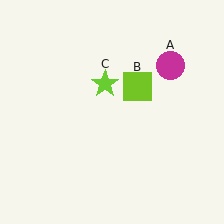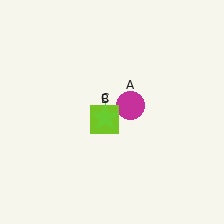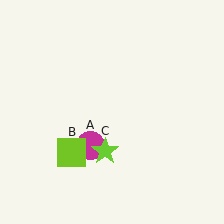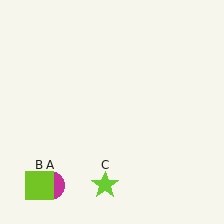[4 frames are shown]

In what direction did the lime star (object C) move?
The lime star (object C) moved down.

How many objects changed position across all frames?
3 objects changed position: magenta circle (object A), lime square (object B), lime star (object C).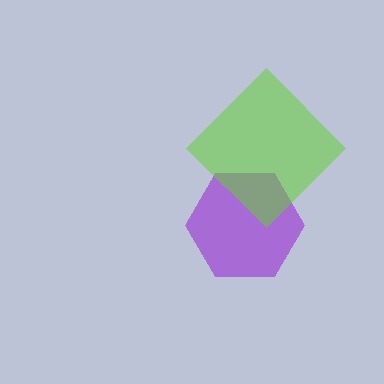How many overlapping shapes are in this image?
There are 2 overlapping shapes in the image.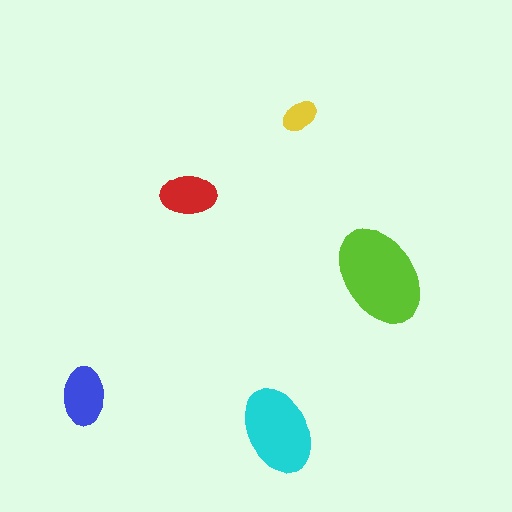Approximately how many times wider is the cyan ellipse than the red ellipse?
About 1.5 times wider.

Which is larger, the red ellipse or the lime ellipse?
The lime one.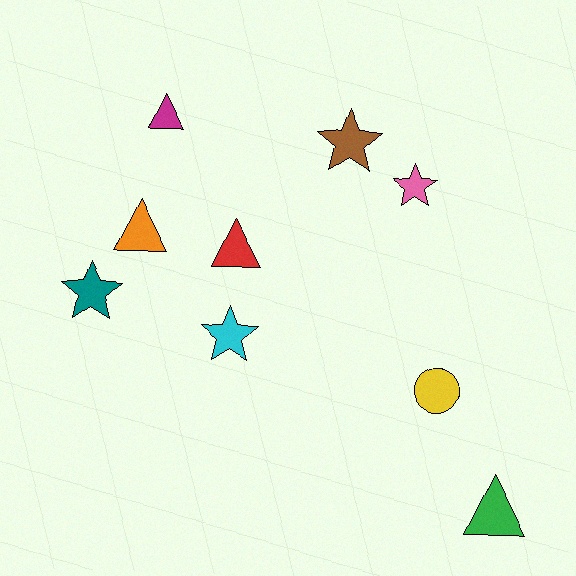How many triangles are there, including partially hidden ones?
There are 4 triangles.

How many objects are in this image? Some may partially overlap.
There are 9 objects.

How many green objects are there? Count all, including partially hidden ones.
There is 1 green object.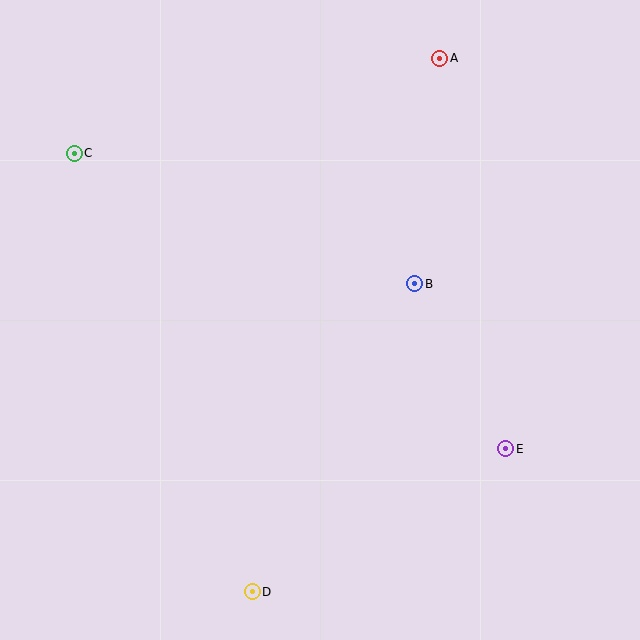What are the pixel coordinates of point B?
Point B is at (415, 284).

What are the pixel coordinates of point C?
Point C is at (74, 153).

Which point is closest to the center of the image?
Point B at (415, 284) is closest to the center.